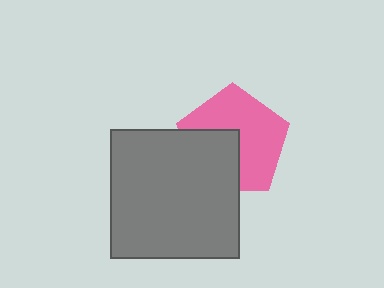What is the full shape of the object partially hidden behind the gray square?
The partially hidden object is a pink pentagon.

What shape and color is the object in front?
The object in front is a gray square.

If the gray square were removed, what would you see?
You would see the complete pink pentagon.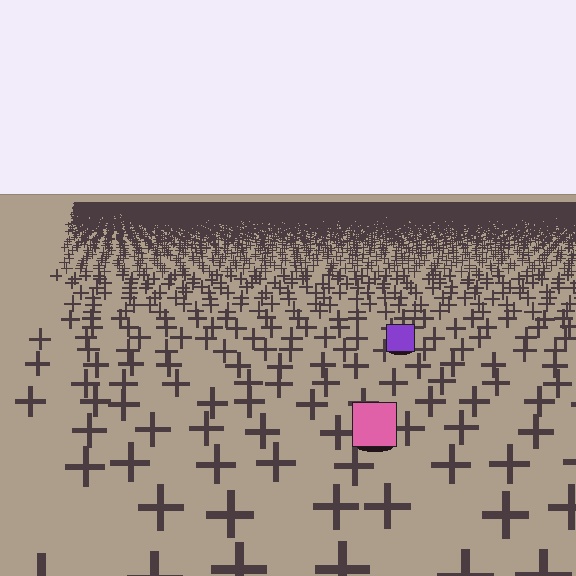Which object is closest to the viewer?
The pink square is closest. The texture marks near it are larger and more spread out.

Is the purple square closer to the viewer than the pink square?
No. The pink square is closer — you can tell from the texture gradient: the ground texture is coarser near it.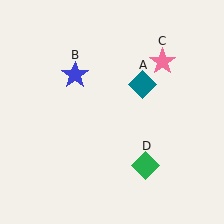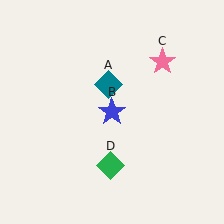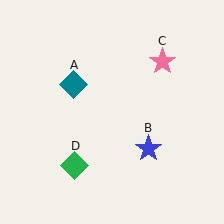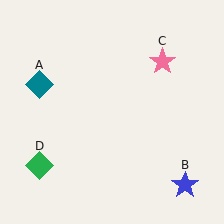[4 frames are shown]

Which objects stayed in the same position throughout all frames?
Pink star (object C) remained stationary.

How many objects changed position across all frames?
3 objects changed position: teal diamond (object A), blue star (object B), green diamond (object D).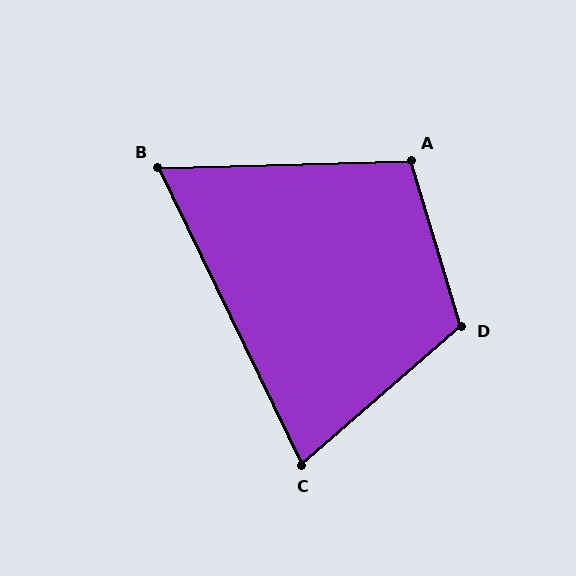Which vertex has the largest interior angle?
D, at approximately 114 degrees.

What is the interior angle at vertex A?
Approximately 105 degrees (obtuse).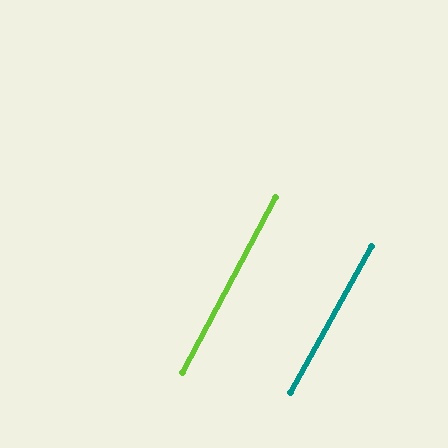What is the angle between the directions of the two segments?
Approximately 1 degree.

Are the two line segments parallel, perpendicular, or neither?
Parallel — their directions differ by only 0.8°.